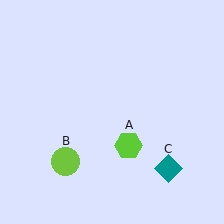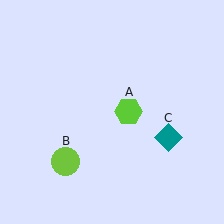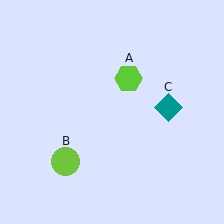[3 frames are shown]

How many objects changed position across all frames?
2 objects changed position: lime hexagon (object A), teal diamond (object C).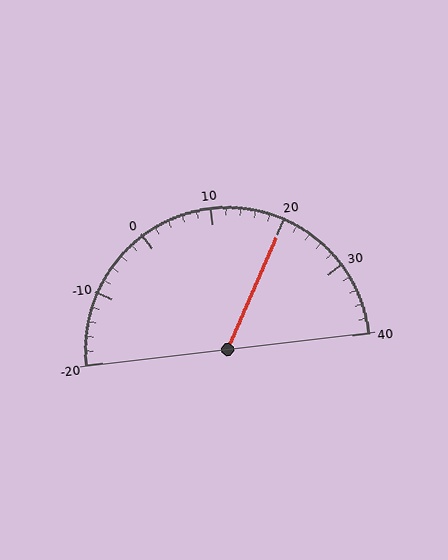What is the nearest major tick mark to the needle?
The nearest major tick mark is 20.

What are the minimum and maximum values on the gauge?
The gauge ranges from -20 to 40.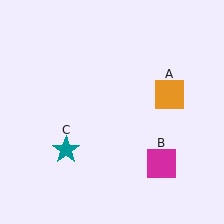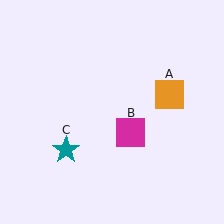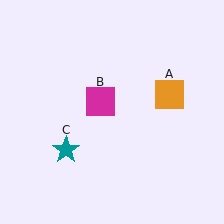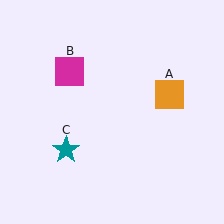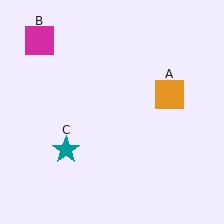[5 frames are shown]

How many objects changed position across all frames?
1 object changed position: magenta square (object B).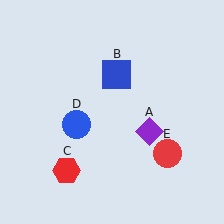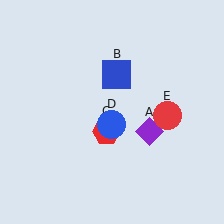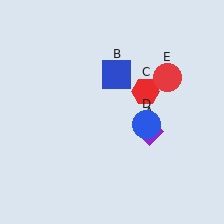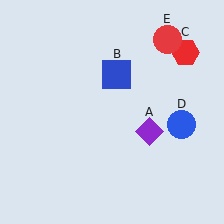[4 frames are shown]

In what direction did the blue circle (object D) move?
The blue circle (object D) moved right.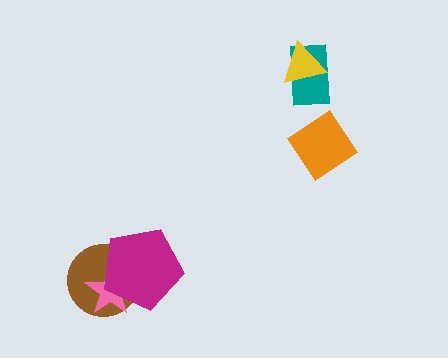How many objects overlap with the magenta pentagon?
2 objects overlap with the magenta pentagon.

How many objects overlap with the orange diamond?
0 objects overlap with the orange diamond.